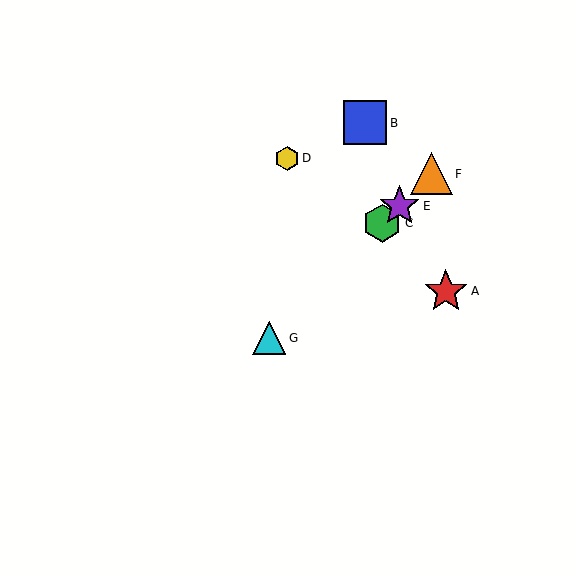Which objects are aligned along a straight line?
Objects C, E, F, G are aligned along a straight line.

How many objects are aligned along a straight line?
4 objects (C, E, F, G) are aligned along a straight line.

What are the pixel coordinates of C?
Object C is at (382, 223).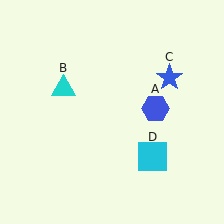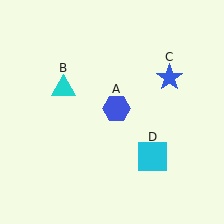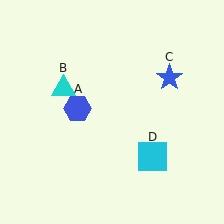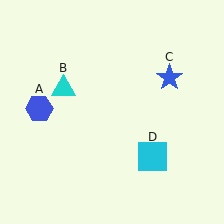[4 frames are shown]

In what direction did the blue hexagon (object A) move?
The blue hexagon (object A) moved left.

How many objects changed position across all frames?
1 object changed position: blue hexagon (object A).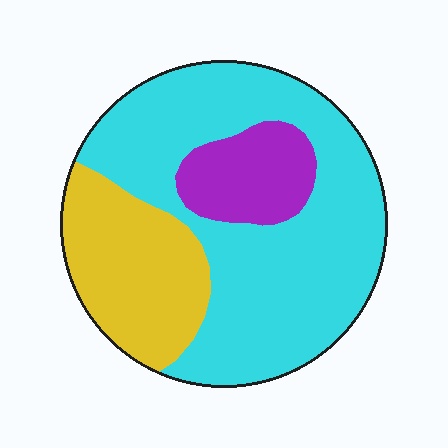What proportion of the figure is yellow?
Yellow covers about 25% of the figure.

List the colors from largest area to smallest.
From largest to smallest: cyan, yellow, purple.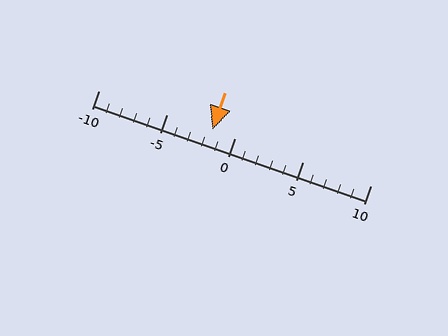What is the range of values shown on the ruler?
The ruler shows values from -10 to 10.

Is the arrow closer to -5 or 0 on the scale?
The arrow is closer to 0.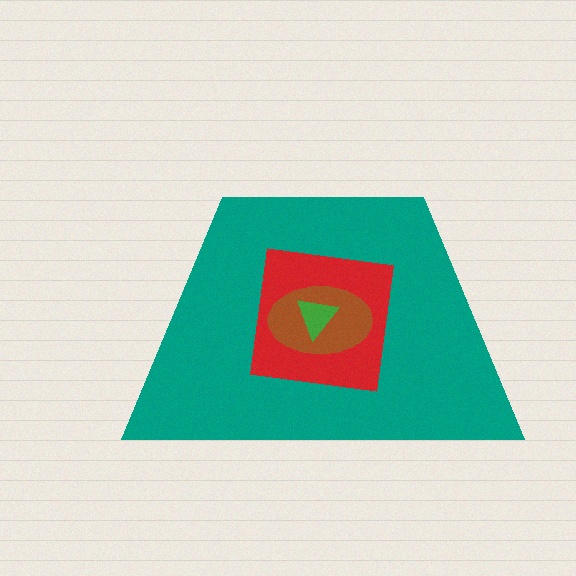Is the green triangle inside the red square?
Yes.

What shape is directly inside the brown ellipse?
The green triangle.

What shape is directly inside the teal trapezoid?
The red square.